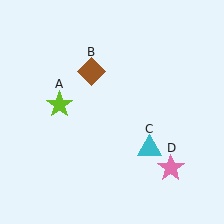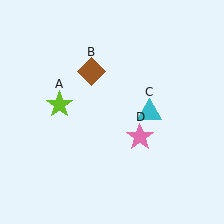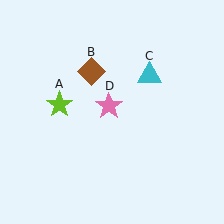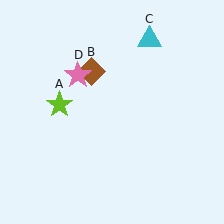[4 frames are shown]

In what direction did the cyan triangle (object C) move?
The cyan triangle (object C) moved up.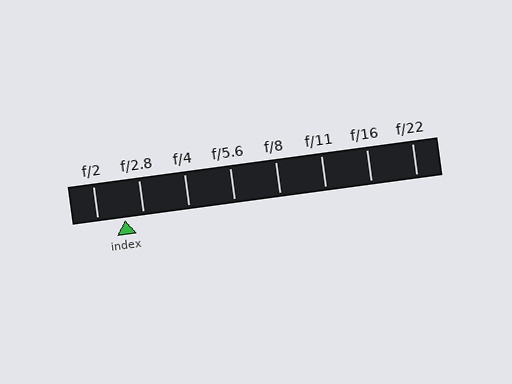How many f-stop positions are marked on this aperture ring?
There are 8 f-stop positions marked.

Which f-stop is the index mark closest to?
The index mark is closest to f/2.8.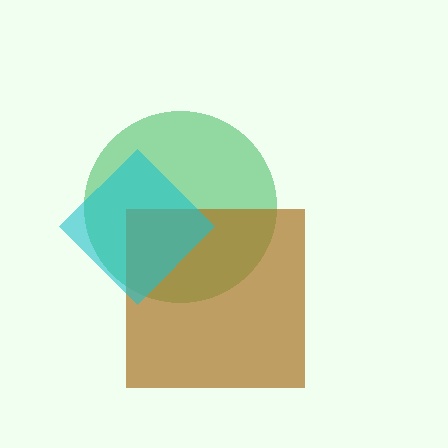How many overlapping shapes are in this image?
There are 3 overlapping shapes in the image.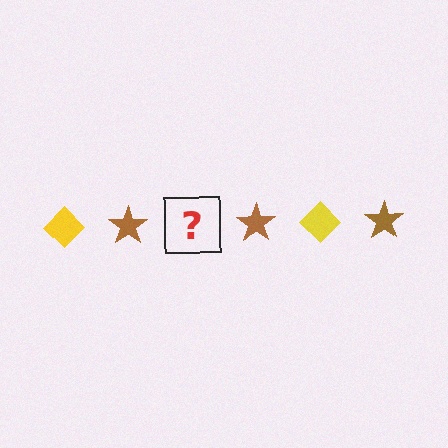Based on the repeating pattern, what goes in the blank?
The blank should be a yellow diamond.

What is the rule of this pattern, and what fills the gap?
The rule is that the pattern alternates between yellow diamond and brown star. The gap should be filled with a yellow diamond.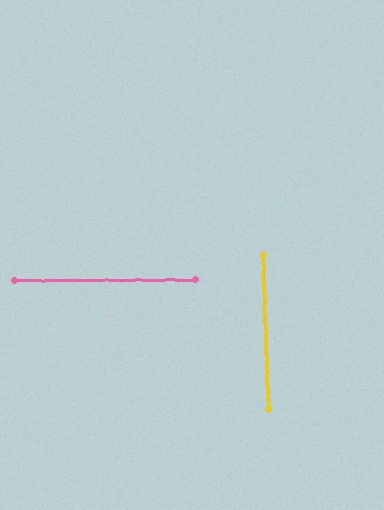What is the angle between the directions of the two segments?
Approximately 88 degrees.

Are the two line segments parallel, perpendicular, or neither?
Perpendicular — they meet at approximately 88°.